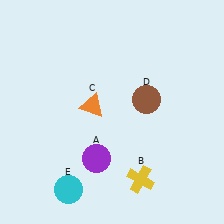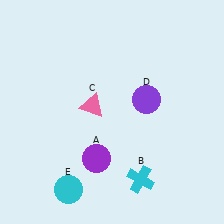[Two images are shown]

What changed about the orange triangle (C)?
In Image 1, C is orange. In Image 2, it changed to pink.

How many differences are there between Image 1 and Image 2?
There are 3 differences between the two images.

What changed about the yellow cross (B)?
In Image 1, B is yellow. In Image 2, it changed to cyan.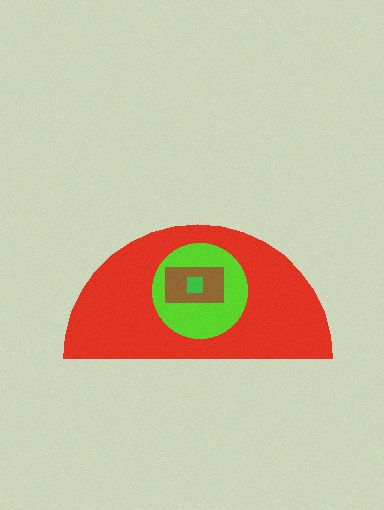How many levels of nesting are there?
4.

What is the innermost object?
The green square.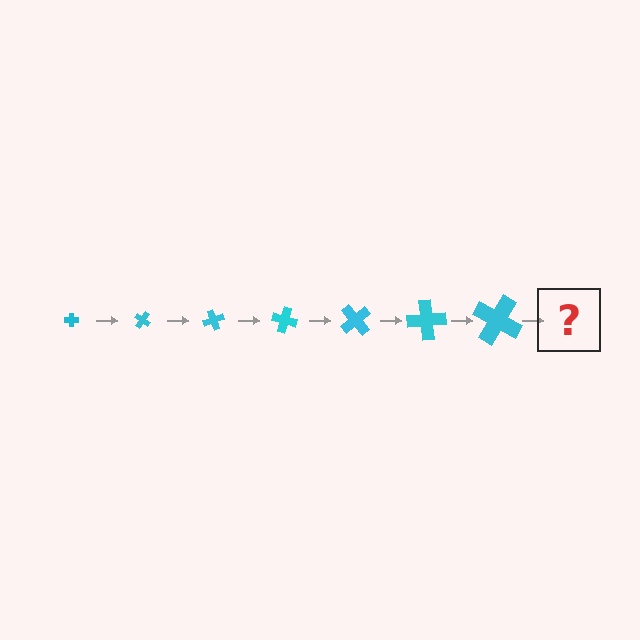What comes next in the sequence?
The next element should be a cross, larger than the previous one and rotated 245 degrees from the start.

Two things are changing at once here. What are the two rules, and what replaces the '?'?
The two rules are that the cross grows larger each step and it rotates 35 degrees each step. The '?' should be a cross, larger than the previous one and rotated 245 degrees from the start.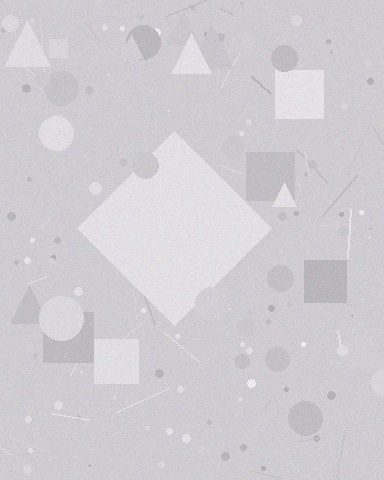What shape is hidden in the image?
A diamond is hidden in the image.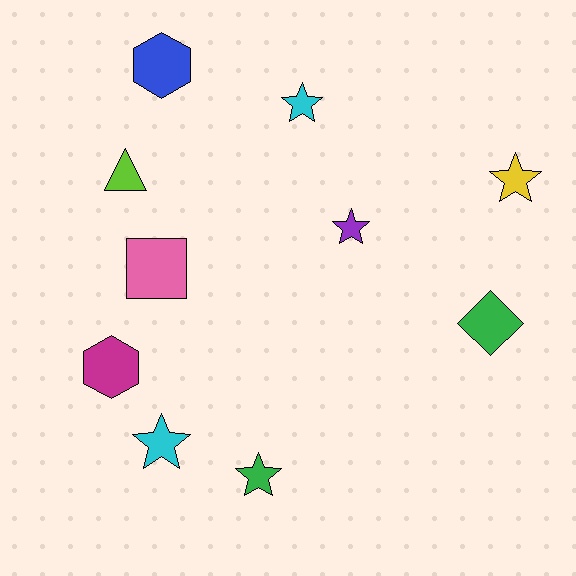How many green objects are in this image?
There are 2 green objects.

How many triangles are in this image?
There is 1 triangle.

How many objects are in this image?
There are 10 objects.